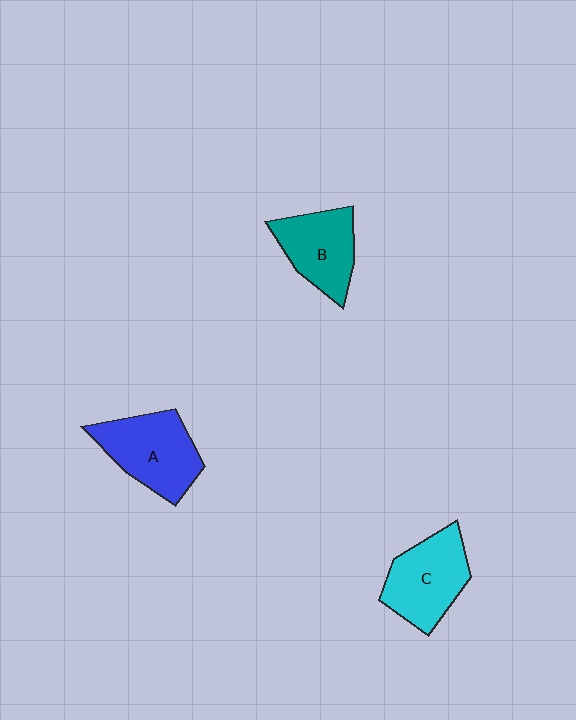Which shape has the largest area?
Shape A (blue).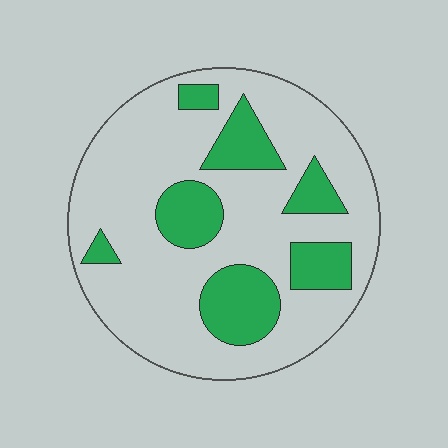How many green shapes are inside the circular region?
7.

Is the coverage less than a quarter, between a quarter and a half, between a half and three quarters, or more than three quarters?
Less than a quarter.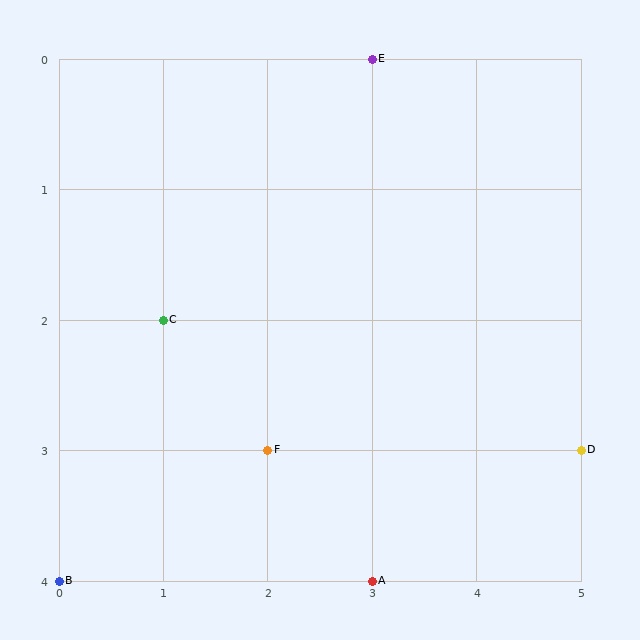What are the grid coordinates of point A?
Point A is at grid coordinates (3, 4).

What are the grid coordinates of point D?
Point D is at grid coordinates (5, 3).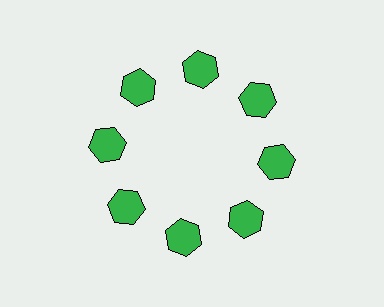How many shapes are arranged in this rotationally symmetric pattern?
There are 8 shapes, arranged in 8 groups of 1.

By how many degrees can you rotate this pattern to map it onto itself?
The pattern maps onto itself every 45 degrees of rotation.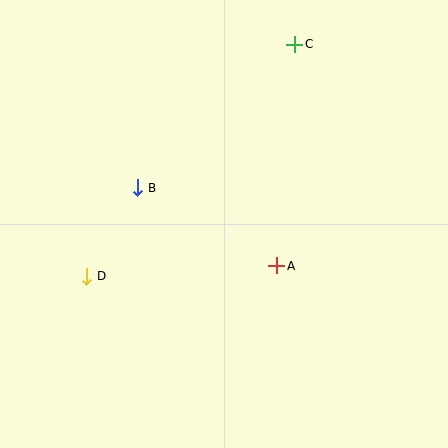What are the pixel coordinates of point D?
Point D is at (87, 276).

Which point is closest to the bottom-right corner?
Point A is closest to the bottom-right corner.